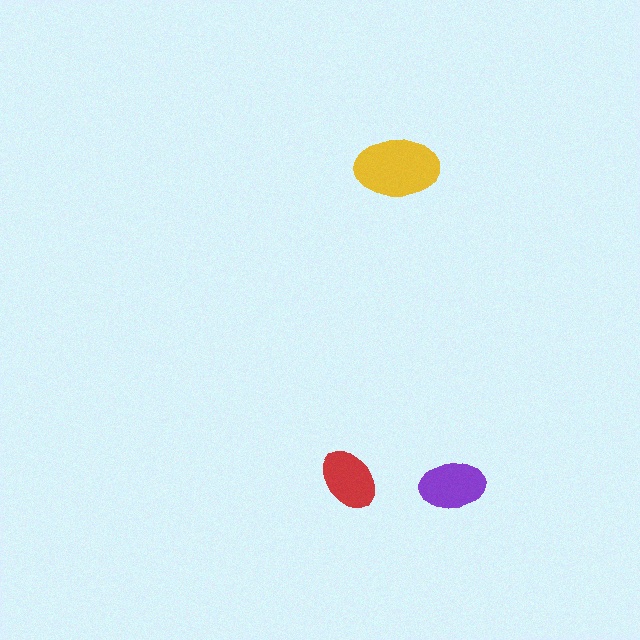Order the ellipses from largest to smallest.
the yellow one, the purple one, the red one.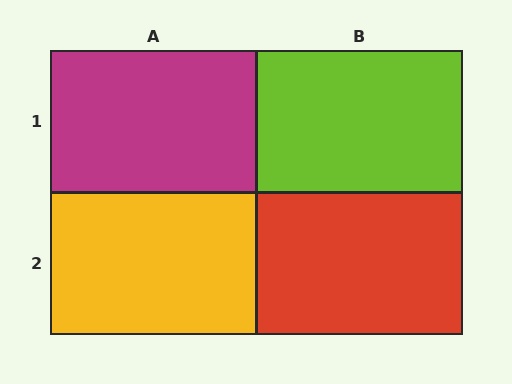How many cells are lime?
1 cell is lime.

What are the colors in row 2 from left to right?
Yellow, red.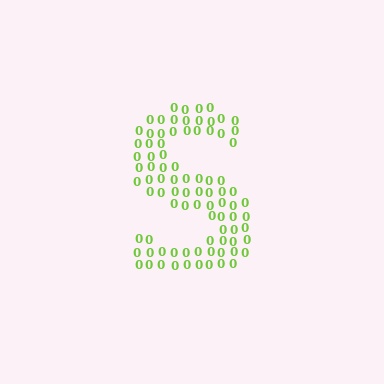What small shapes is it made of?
It is made of small digit 0's.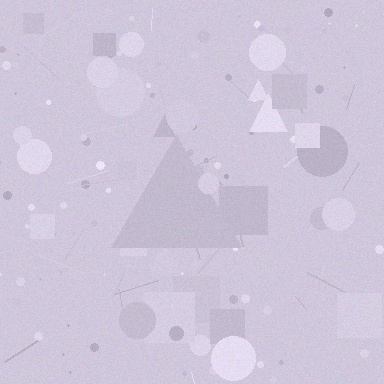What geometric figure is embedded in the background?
A triangle is embedded in the background.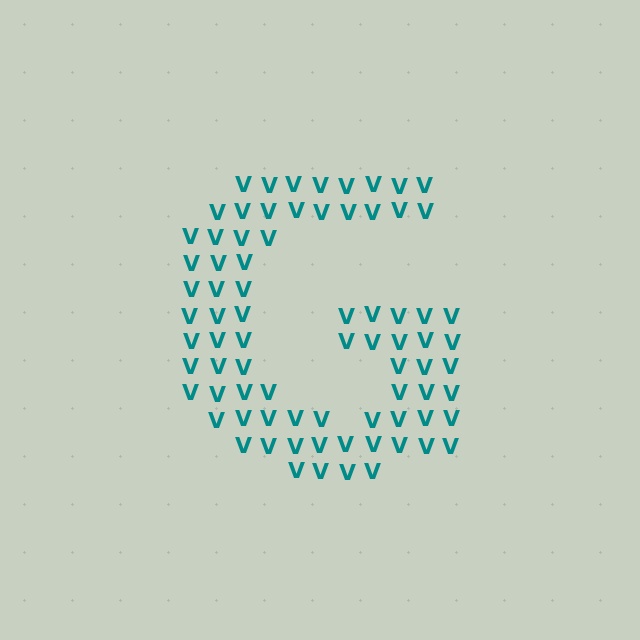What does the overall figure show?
The overall figure shows the letter G.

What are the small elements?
The small elements are letter V's.